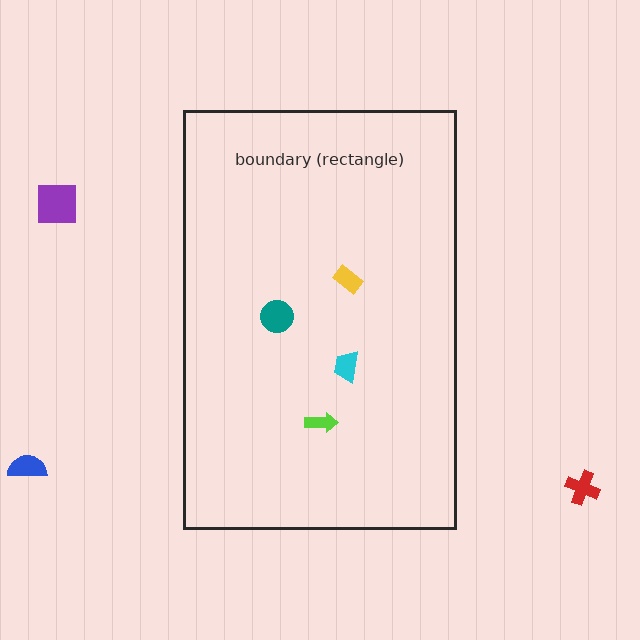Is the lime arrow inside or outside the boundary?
Inside.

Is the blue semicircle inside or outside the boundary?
Outside.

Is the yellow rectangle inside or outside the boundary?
Inside.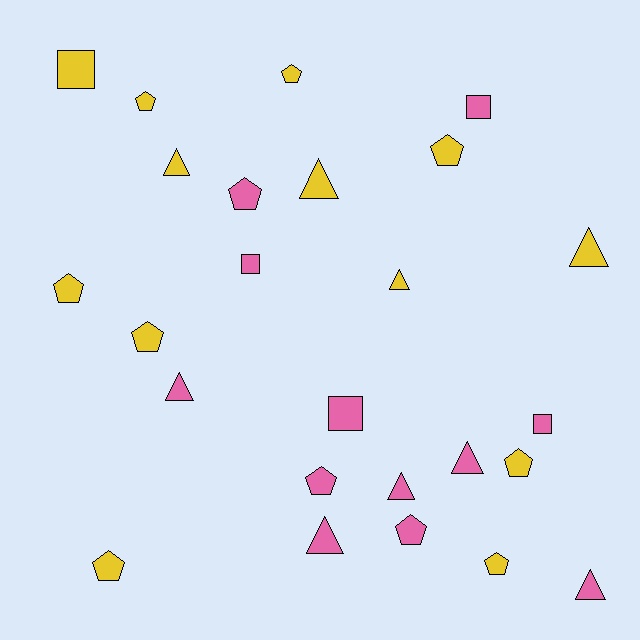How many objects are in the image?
There are 25 objects.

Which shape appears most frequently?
Pentagon, with 11 objects.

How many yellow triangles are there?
There are 4 yellow triangles.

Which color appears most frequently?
Yellow, with 13 objects.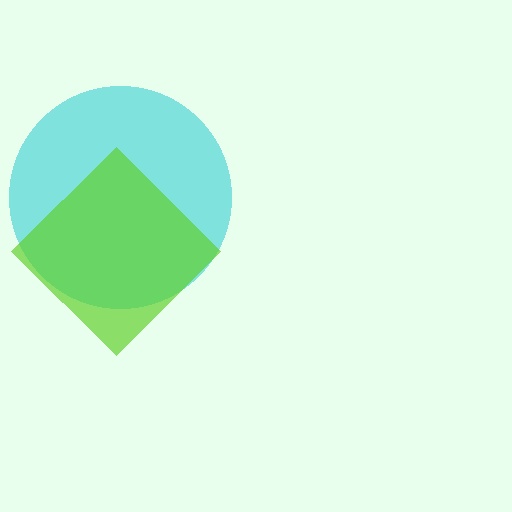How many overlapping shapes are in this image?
There are 2 overlapping shapes in the image.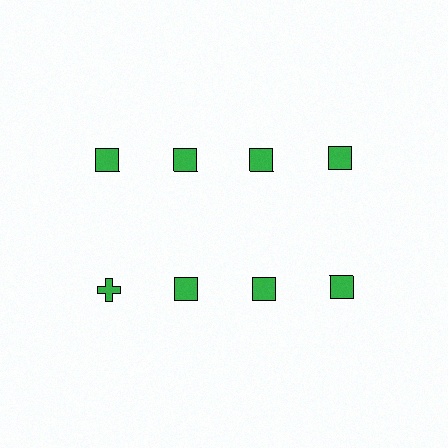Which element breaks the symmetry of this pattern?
The green cross in the second row, leftmost column breaks the symmetry. All other shapes are green squares.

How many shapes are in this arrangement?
There are 8 shapes arranged in a grid pattern.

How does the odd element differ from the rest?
It has a different shape: cross instead of square.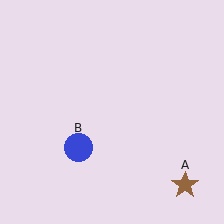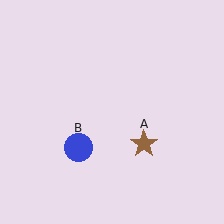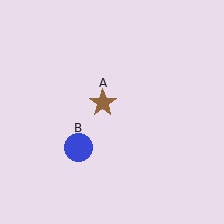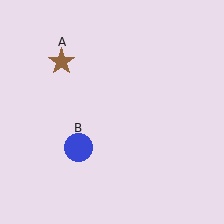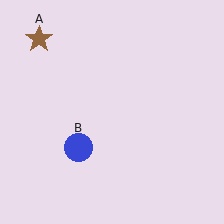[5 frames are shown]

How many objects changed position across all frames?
1 object changed position: brown star (object A).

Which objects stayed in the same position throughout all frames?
Blue circle (object B) remained stationary.